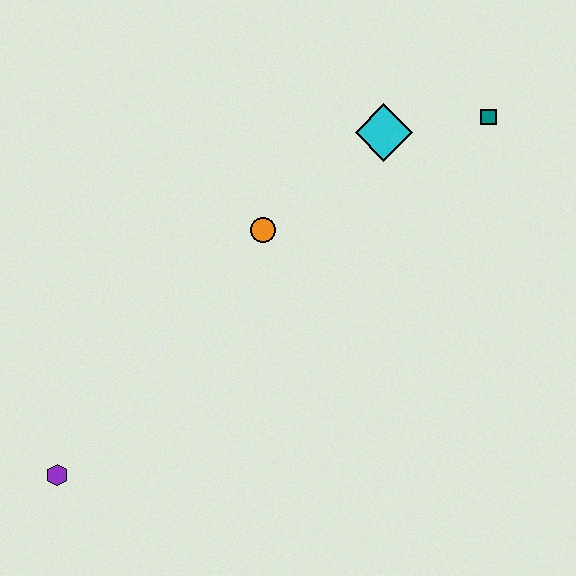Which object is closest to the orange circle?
The cyan diamond is closest to the orange circle.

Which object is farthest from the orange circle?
The purple hexagon is farthest from the orange circle.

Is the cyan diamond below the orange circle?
No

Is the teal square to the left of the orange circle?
No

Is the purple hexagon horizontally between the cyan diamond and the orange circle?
No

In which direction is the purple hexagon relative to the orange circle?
The purple hexagon is below the orange circle.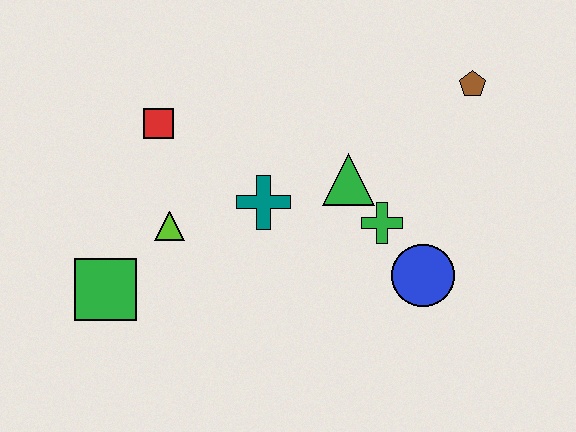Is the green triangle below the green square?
No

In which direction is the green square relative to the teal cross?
The green square is to the left of the teal cross.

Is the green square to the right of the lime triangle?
No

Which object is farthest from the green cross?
The green square is farthest from the green cross.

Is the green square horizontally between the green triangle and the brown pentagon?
No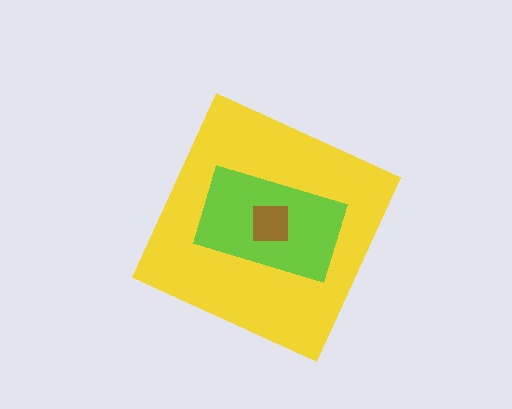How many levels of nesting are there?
3.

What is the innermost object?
The brown square.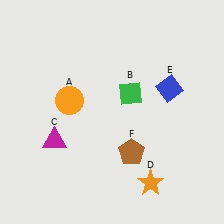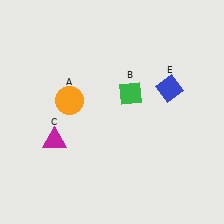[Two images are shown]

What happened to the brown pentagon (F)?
The brown pentagon (F) was removed in Image 2. It was in the bottom-right area of Image 1.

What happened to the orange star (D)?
The orange star (D) was removed in Image 2. It was in the bottom-right area of Image 1.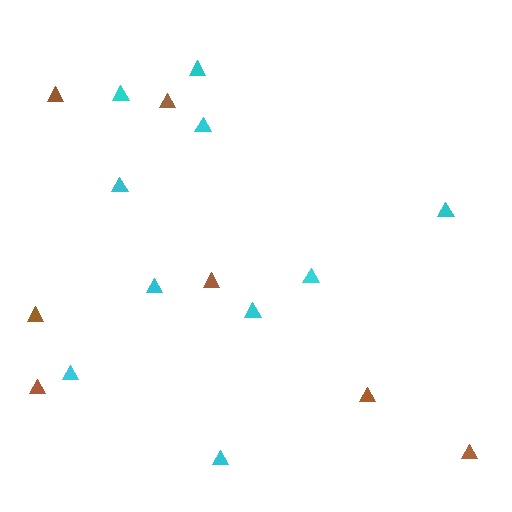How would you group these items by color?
There are 2 groups: one group of cyan triangles (10) and one group of brown triangles (7).